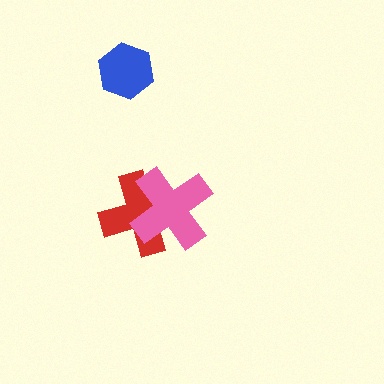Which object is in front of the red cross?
The pink cross is in front of the red cross.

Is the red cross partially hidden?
Yes, it is partially covered by another shape.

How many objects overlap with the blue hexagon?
0 objects overlap with the blue hexagon.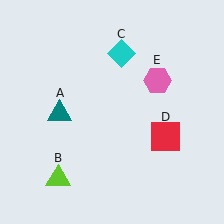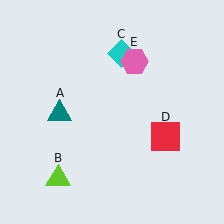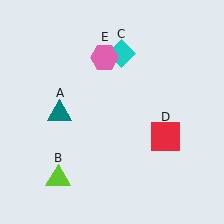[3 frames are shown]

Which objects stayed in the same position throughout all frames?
Teal triangle (object A) and lime triangle (object B) and cyan diamond (object C) and red square (object D) remained stationary.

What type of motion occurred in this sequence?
The pink hexagon (object E) rotated counterclockwise around the center of the scene.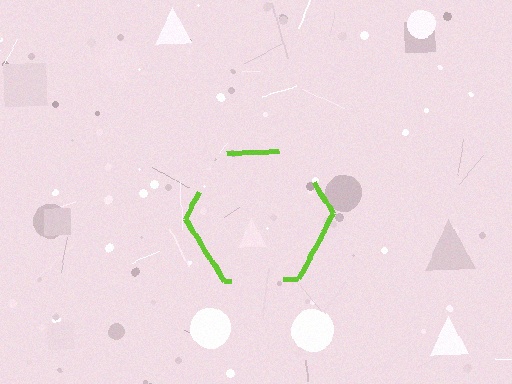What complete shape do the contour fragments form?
The contour fragments form a hexagon.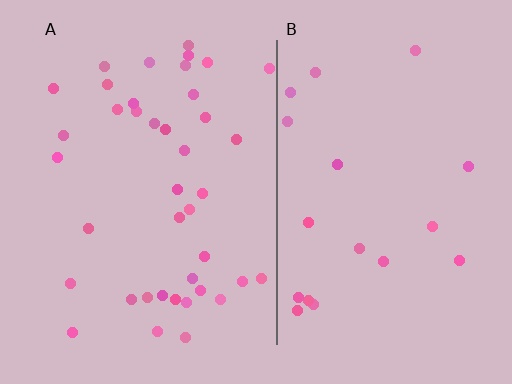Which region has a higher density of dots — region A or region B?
A (the left).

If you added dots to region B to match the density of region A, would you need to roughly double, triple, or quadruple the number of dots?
Approximately double.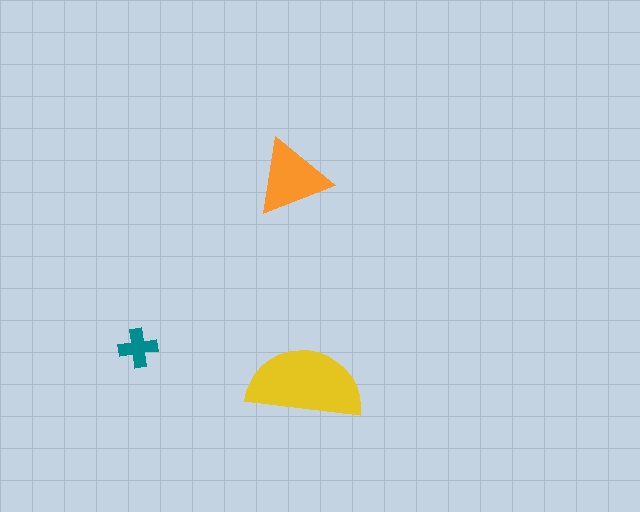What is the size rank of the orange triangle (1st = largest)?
2nd.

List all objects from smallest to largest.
The teal cross, the orange triangle, the yellow semicircle.